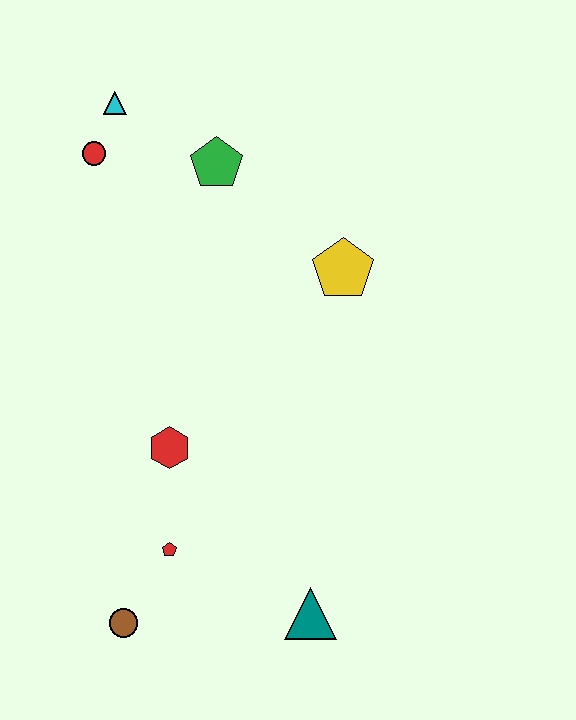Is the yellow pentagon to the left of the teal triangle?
No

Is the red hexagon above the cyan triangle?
No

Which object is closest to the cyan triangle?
The red circle is closest to the cyan triangle.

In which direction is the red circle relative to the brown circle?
The red circle is above the brown circle.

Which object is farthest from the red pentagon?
The cyan triangle is farthest from the red pentagon.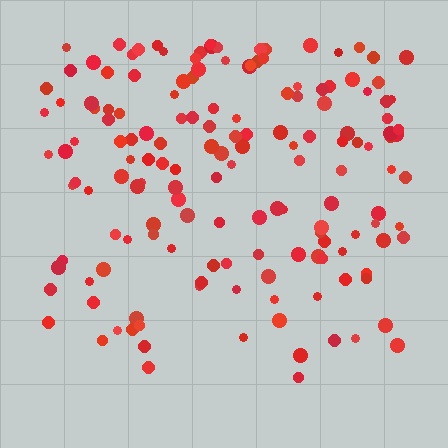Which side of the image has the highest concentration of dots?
The top.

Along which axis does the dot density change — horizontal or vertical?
Vertical.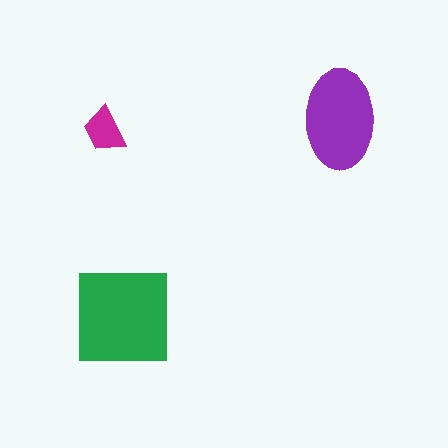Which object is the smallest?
The magenta trapezoid.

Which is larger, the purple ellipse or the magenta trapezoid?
The purple ellipse.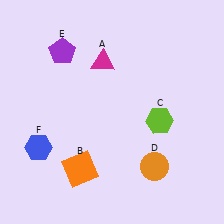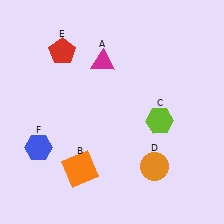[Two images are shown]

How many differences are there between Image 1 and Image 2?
There is 1 difference between the two images.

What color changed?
The pentagon (E) changed from purple in Image 1 to red in Image 2.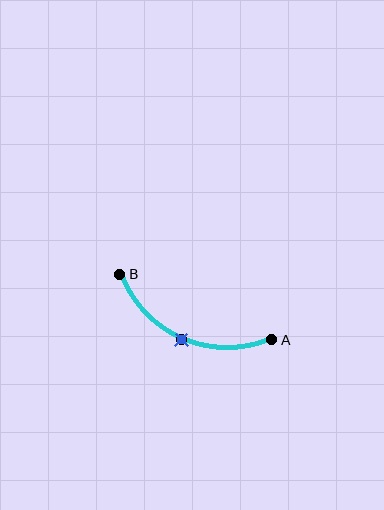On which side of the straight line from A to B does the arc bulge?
The arc bulges below the straight line connecting A and B.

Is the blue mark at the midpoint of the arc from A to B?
Yes. The blue mark lies on the arc at equal arc-length from both A and B — it is the arc midpoint.